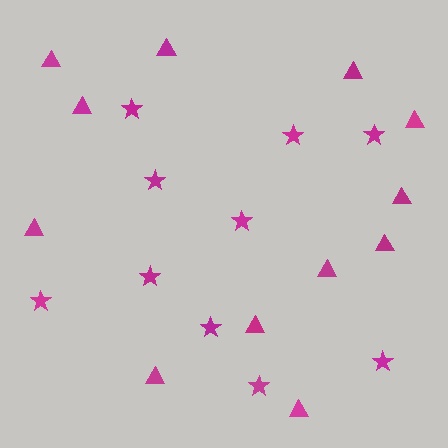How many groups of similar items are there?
There are 2 groups: one group of triangles (12) and one group of stars (10).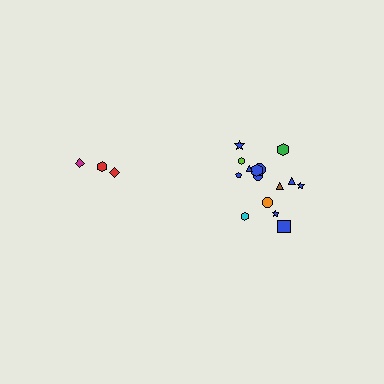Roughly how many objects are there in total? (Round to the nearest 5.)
Roughly 20 objects in total.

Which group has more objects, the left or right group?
The right group.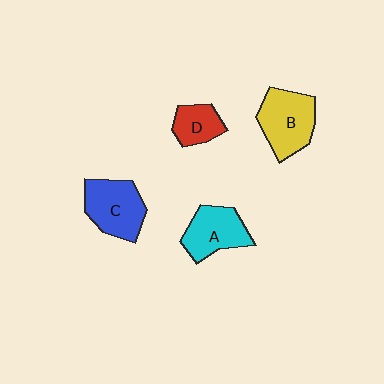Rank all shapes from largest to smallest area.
From largest to smallest: B (yellow), C (blue), A (cyan), D (red).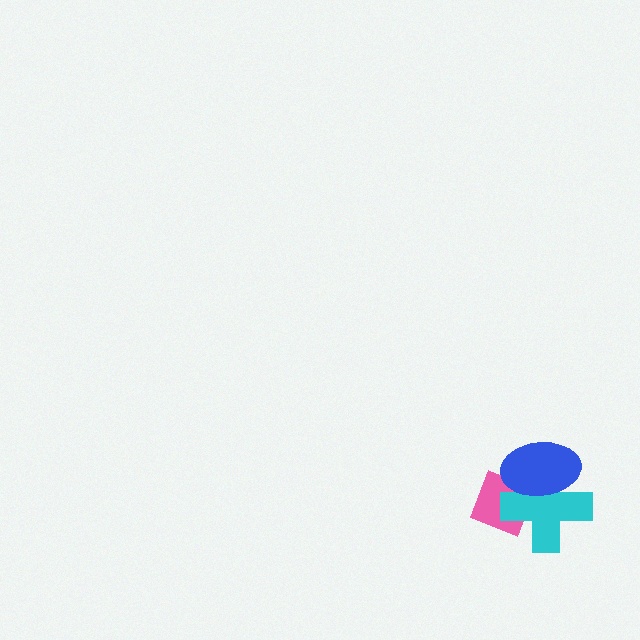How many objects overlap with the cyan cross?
2 objects overlap with the cyan cross.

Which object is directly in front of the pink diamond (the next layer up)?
The cyan cross is directly in front of the pink diamond.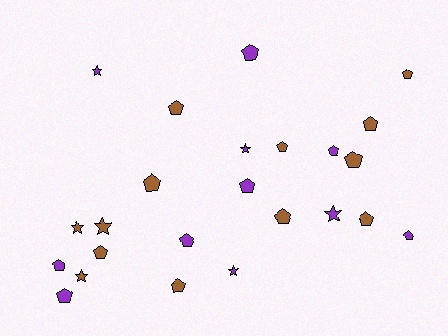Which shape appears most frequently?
Pentagon, with 17 objects.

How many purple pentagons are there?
There are 7 purple pentagons.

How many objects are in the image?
There are 24 objects.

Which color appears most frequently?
Brown, with 13 objects.